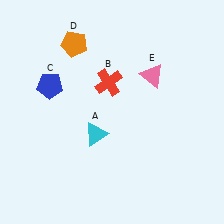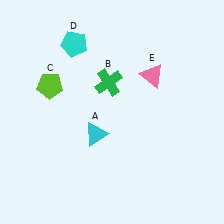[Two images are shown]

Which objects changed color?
B changed from red to green. C changed from blue to lime. D changed from orange to cyan.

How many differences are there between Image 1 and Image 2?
There are 3 differences between the two images.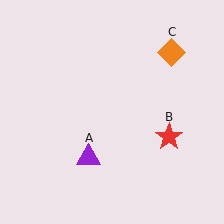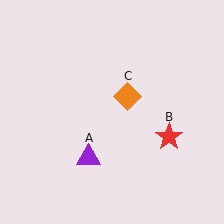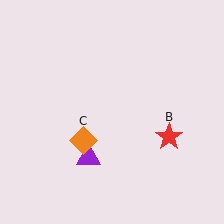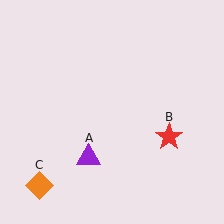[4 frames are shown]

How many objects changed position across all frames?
1 object changed position: orange diamond (object C).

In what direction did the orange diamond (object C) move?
The orange diamond (object C) moved down and to the left.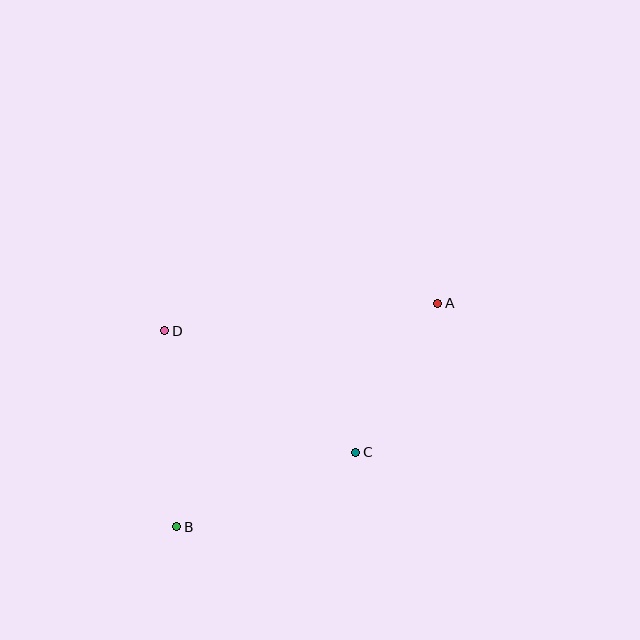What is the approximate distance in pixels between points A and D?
The distance between A and D is approximately 274 pixels.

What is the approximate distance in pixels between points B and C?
The distance between B and C is approximately 193 pixels.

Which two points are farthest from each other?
Points A and B are farthest from each other.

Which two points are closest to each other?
Points A and C are closest to each other.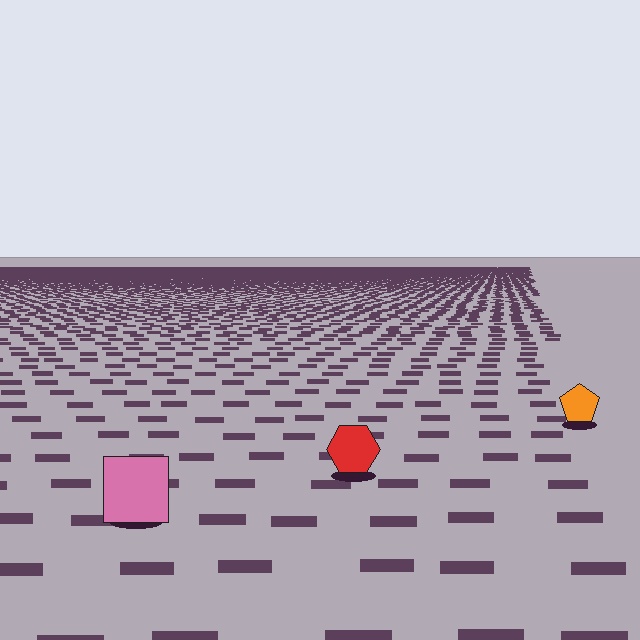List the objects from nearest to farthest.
From nearest to farthest: the pink square, the red hexagon, the orange pentagon.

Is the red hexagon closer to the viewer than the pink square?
No. The pink square is closer — you can tell from the texture gradient: the ground texture is coarser near it.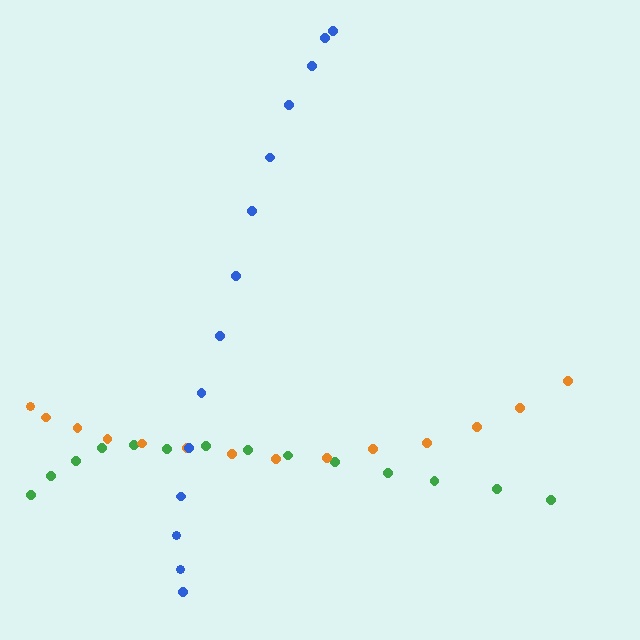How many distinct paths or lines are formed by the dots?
There are 3 distinct paths.